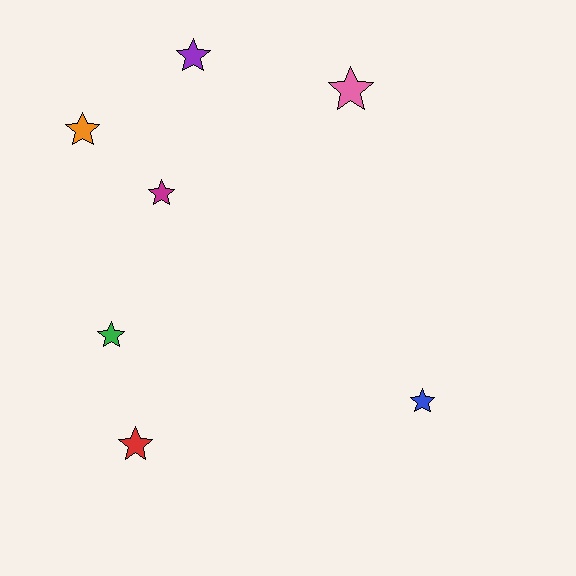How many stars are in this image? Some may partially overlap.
There are 7 stars.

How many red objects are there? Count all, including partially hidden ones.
There is 1 red object.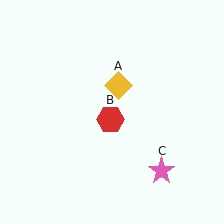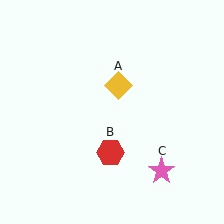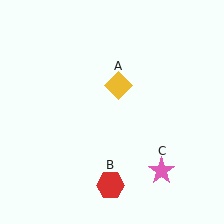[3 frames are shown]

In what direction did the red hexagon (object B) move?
The red hexagon (object B) moved down.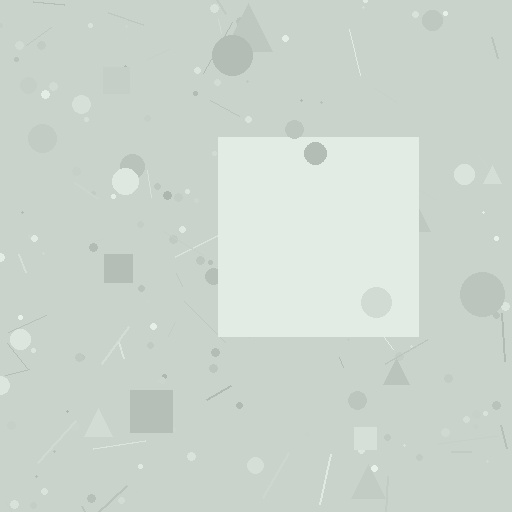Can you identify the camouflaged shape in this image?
The camouflaged shape is a square.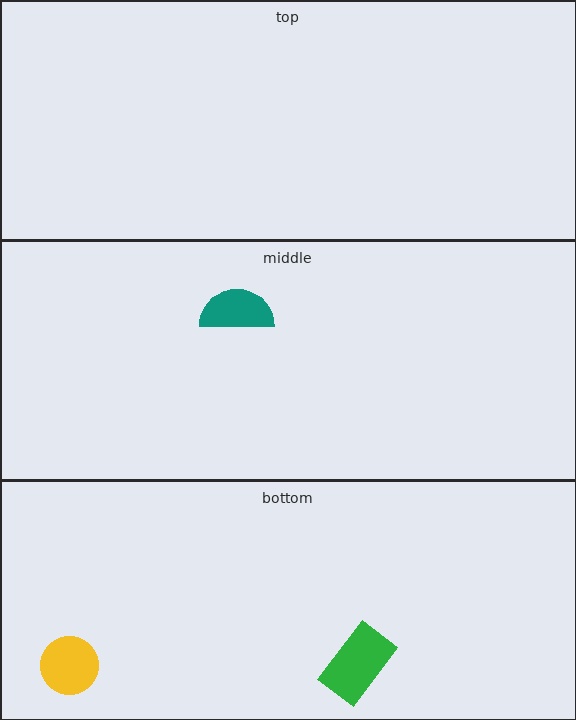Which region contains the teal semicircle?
The middle region.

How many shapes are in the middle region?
1.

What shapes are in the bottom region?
The green rectangle, the yellow circle.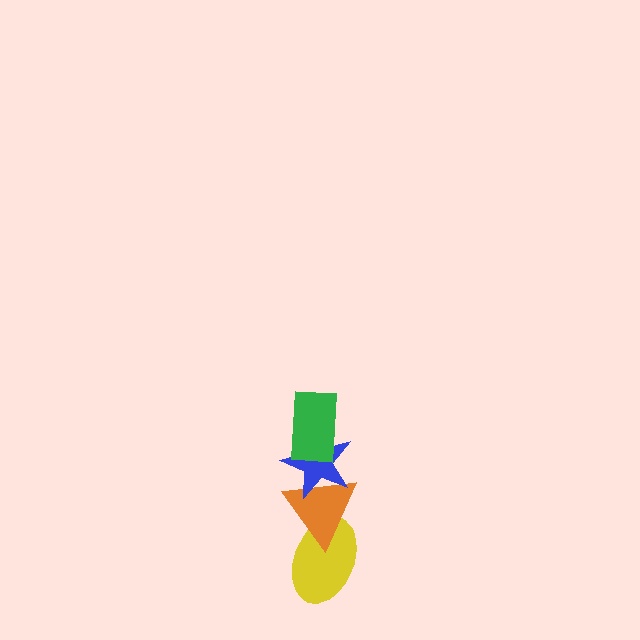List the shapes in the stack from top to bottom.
From top to bottom: the green rectangle, the blue star, the orange triangle, the yellow ellipse.